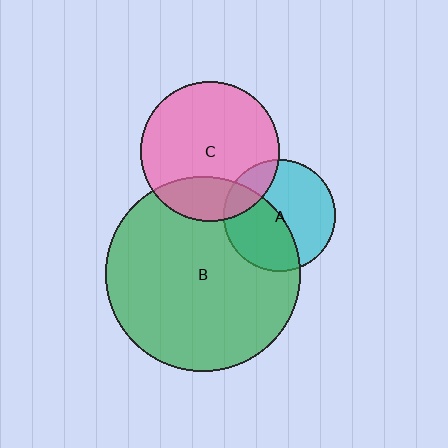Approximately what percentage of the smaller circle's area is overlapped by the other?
Approximately 20%.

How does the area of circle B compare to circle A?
Approximately 3.0 times.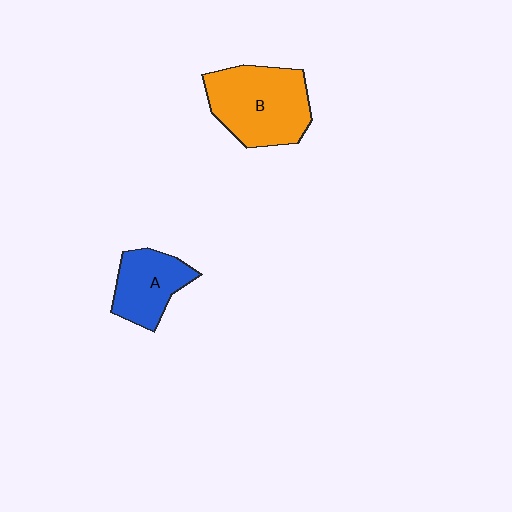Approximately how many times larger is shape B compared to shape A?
Approximately 1.6 times.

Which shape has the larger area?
Shape B (orange).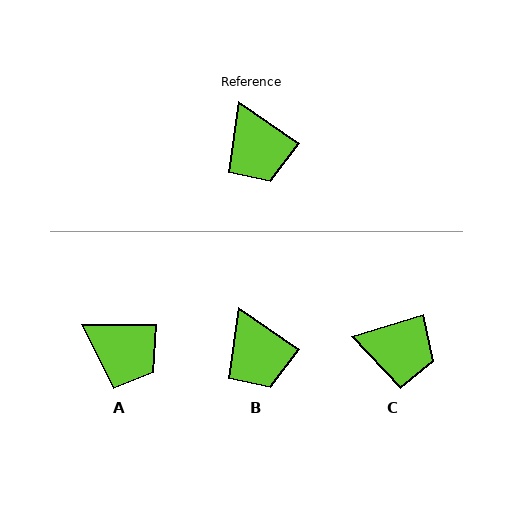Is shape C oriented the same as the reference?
No, it is off by about 51 degrees.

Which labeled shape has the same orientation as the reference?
B.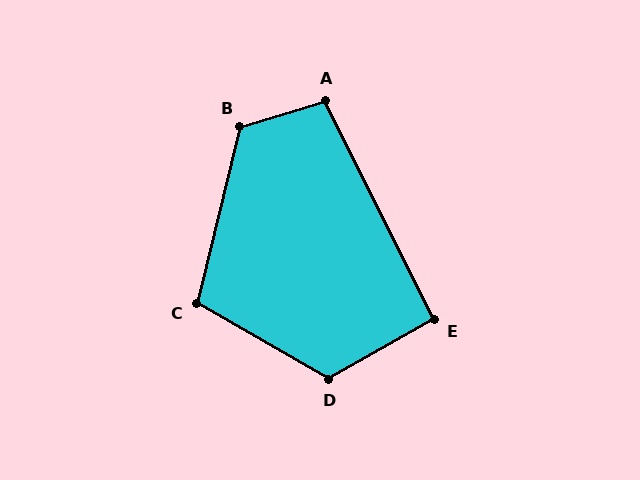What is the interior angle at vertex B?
Approximately 120 degrees (obtuse).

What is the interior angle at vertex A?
Approximately 100 degrees (obtuse).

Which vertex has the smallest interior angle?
E, at approximately 93 degrees.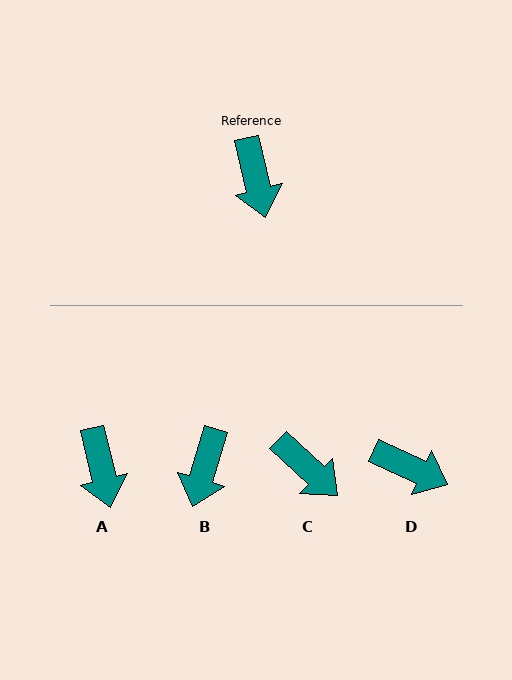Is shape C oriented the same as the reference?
No, it is off by about 34 degrees.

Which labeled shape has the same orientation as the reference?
A.